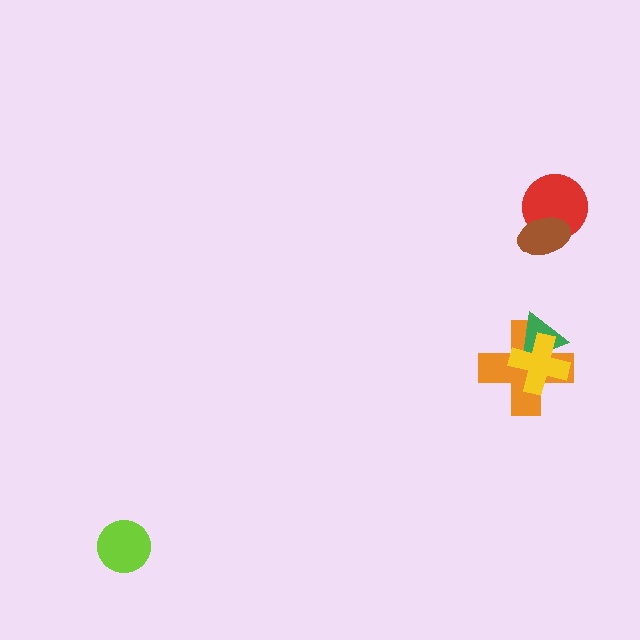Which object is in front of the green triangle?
The yellow cross is in front of the green triangle.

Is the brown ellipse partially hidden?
No, no other shape covers it.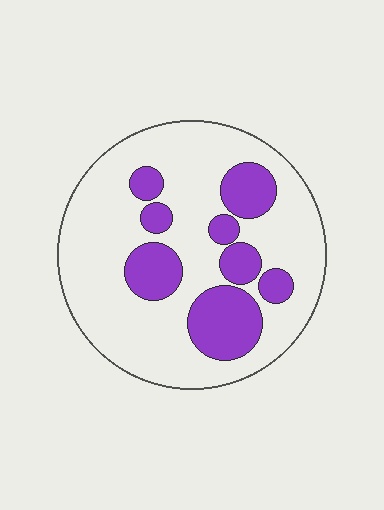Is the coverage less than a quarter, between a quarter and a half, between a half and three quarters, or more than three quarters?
Between a quarter and a half.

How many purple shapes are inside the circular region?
8.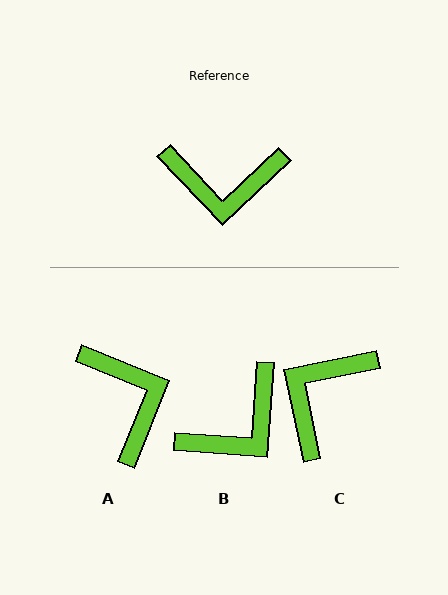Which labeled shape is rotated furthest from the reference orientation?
C, about 122 degrees away.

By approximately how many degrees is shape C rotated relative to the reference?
Approximately 122 degrees clockwise.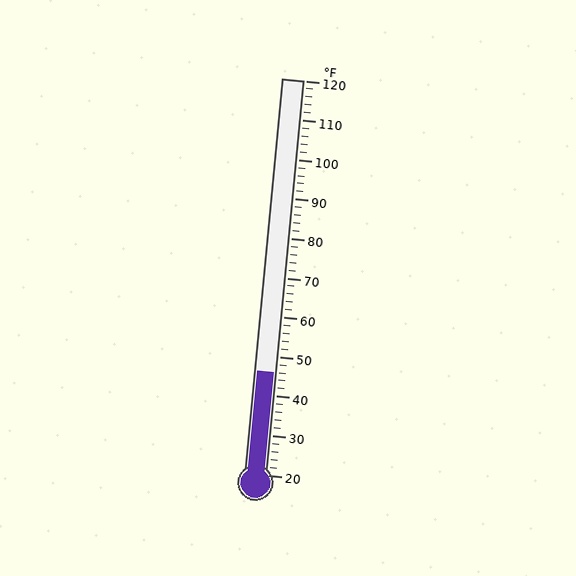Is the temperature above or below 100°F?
The temperature is below 100°F.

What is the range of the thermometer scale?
The thermometer scale ranges from 20°F to 120°F.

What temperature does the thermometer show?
The thermometer shows approximately 46°F.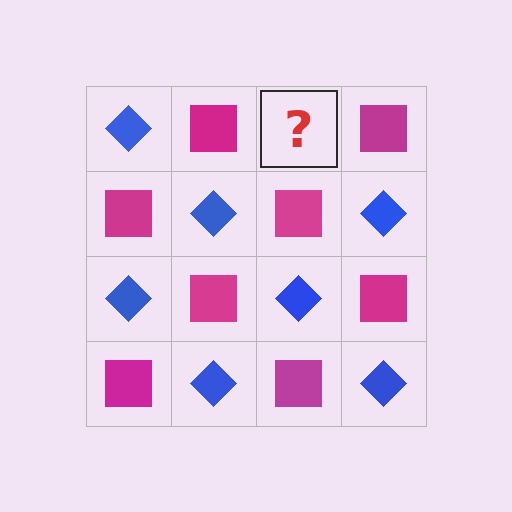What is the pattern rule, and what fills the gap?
The rule is that it alternates blue diamond and magenta square in a checkerboard pattern. The gap should be filled with a blue diamond.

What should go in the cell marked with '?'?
The missing cell should contain a blue diamond.